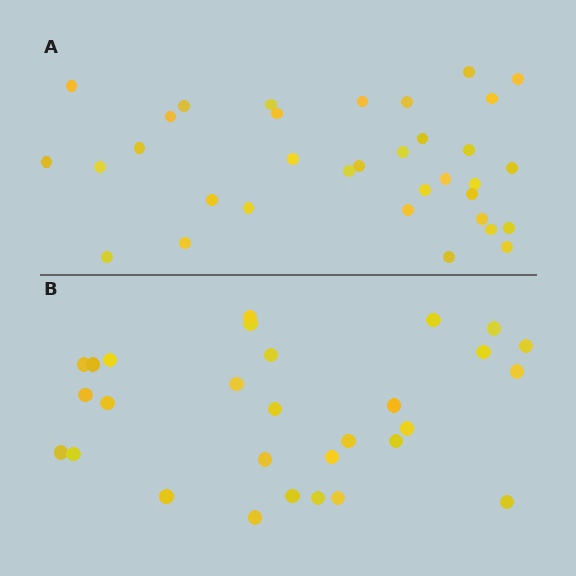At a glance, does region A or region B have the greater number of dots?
Region A (the top region) has more dots.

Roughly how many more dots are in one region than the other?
Region A has about 5 more dots than region B.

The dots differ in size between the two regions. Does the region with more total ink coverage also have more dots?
No. Region B has more total ink coverage because its dots are larger, but region A actually contains more individual dots. Total area can be misleading — the number of items is what matters here.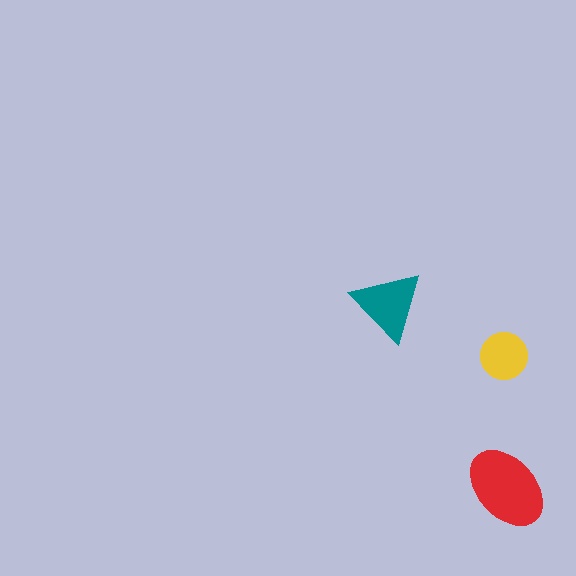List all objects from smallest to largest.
The yellow circle, the teal triangle, the red ellipse.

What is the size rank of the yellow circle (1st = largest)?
3rd.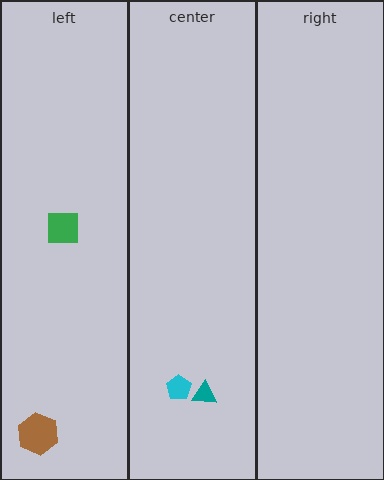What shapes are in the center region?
The cyan pentagon, the teal triangle.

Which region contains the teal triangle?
The center region.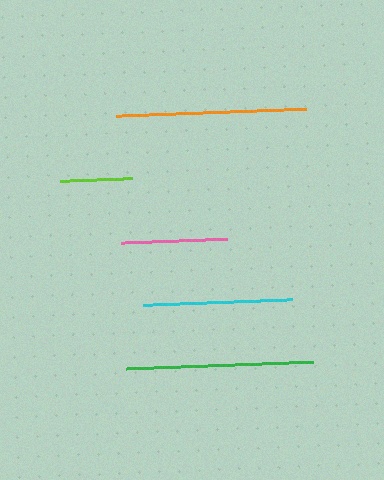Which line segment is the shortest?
The lime line is the shortest at approximately 72 pixels.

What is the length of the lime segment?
The lime segment is approximately 72 pixels long.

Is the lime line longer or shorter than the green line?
The green line is longer than the lime line.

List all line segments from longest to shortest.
From longest to shortest: orange, green, cyan, pink, lime.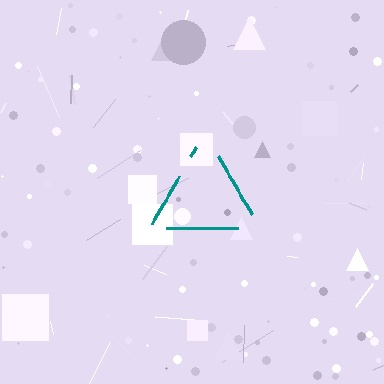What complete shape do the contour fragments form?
The contour fragments form a triangle.